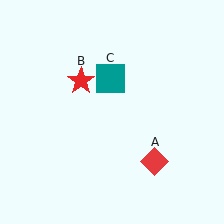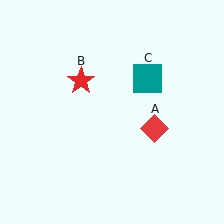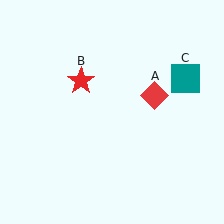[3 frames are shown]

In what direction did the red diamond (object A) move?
The red diamond (object A) moved up.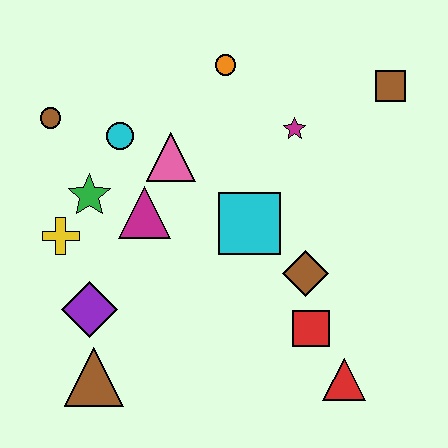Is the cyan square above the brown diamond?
Yes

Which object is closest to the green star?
The yellow cross is closest to the green star.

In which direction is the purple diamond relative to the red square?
The purple diamond is to the left of the red square.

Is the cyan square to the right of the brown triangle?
Yes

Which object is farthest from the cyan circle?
The red triangle is farthest from the cyan circle.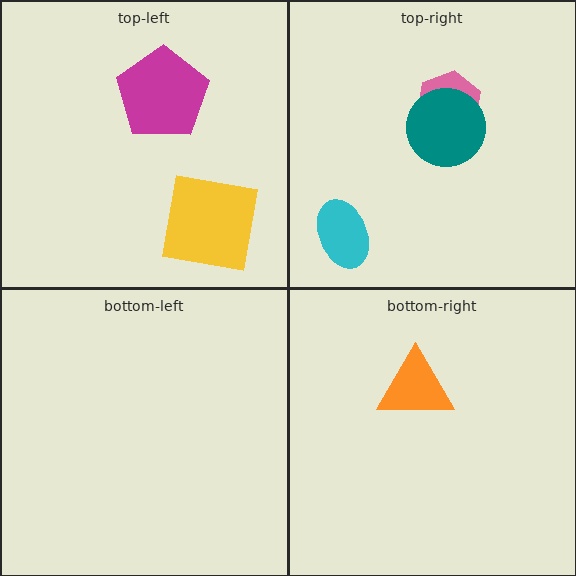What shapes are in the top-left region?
The magenta pentagon, the yellow square.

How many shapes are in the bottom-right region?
1.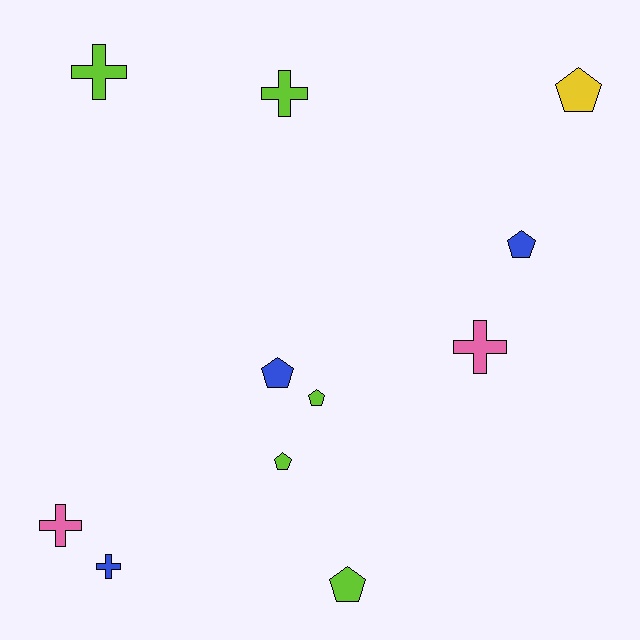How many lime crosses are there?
There are 2 lime crosses.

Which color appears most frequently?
Lime, with 5 objects.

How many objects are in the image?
There are 11 objects.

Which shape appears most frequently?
Pentagon, with 6 objects.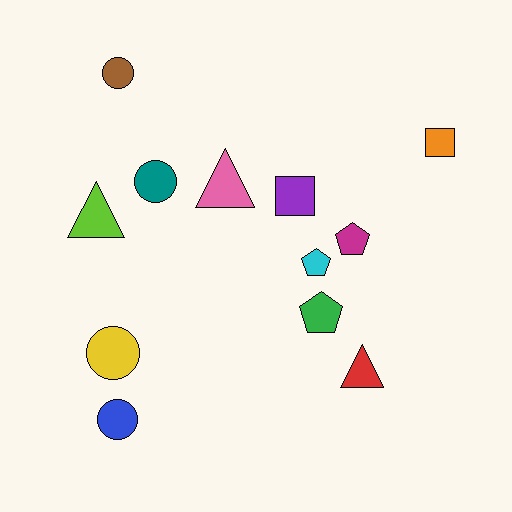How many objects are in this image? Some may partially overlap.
There are 12 objects.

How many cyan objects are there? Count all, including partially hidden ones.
There is 1 cyan object.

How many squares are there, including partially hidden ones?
There are 2 squares.